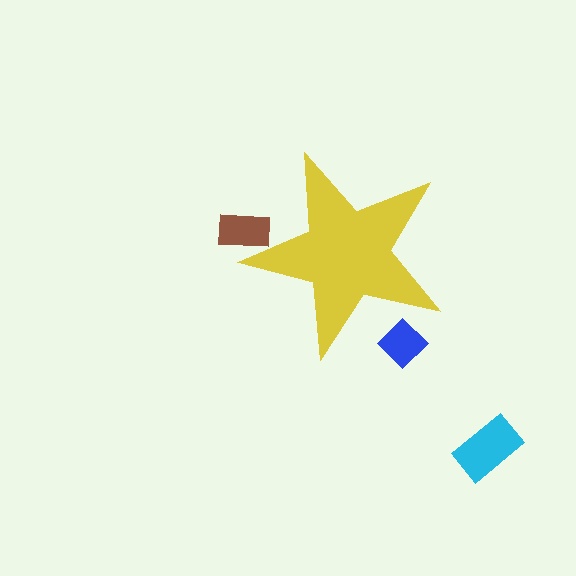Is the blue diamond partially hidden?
Yes, the blue diamond is partially hidden behind the yellow star.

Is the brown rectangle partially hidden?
Yes, the brown rectangle is partially hidden behind the yellow star.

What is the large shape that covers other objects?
A yellow star.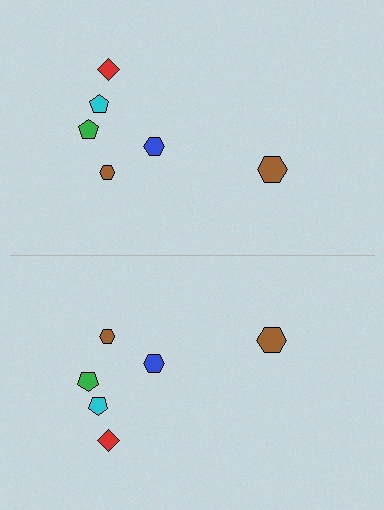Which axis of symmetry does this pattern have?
The pattern has a horizontal axis of symmetry running through the center of the image.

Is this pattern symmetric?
Yes, this pattern has bilateral (reflection) symmetry.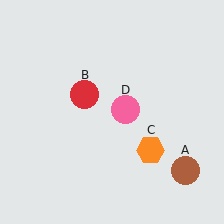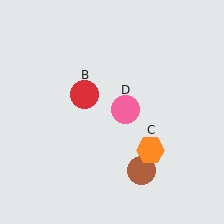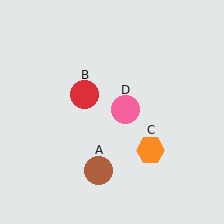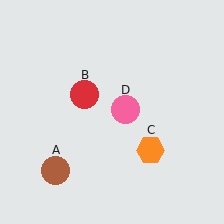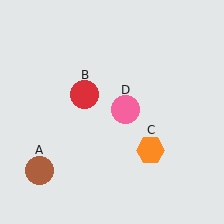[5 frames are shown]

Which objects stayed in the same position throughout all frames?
Red circle (object B) and orange hexagon (object C) and pink circle (object D) remained stationary.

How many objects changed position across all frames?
1 object changed position: brown circle (object A).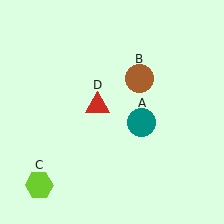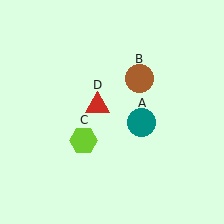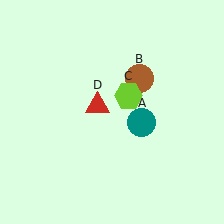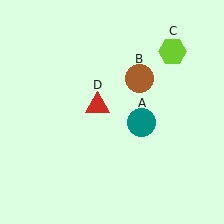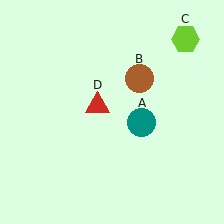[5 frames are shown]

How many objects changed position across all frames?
1 object changed position: lime hexagon (object C).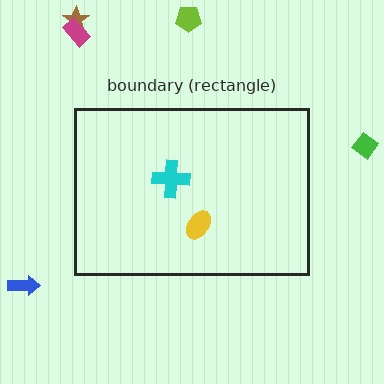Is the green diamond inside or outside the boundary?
Outside.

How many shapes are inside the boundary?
2 inside, 5 outside.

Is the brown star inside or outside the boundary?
Outside.